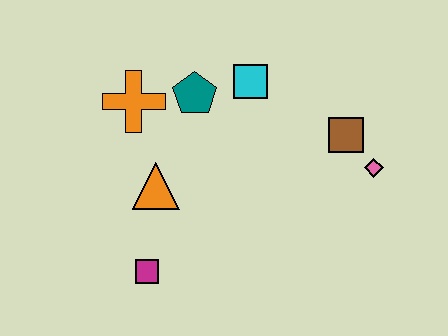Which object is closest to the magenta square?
The orange triangle is closest to the magenta square.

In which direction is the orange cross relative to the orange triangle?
The orange cross is above the orange triangle.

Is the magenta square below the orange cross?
Yes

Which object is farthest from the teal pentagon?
The pink diamond is farthest from the teal pentagon.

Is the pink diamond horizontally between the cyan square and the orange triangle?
No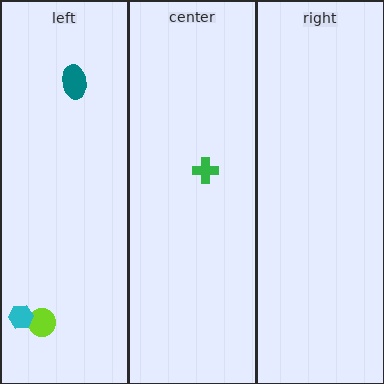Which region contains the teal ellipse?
The left region.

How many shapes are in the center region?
1.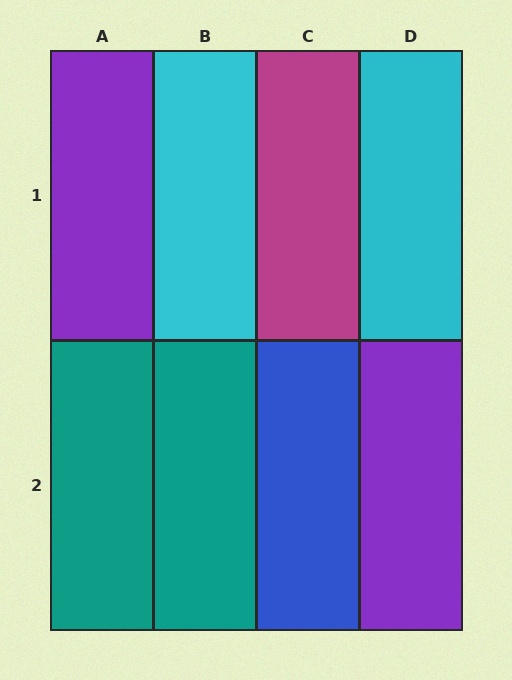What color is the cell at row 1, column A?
Purple.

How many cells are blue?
1 cell is blue.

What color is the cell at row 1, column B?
Cyan.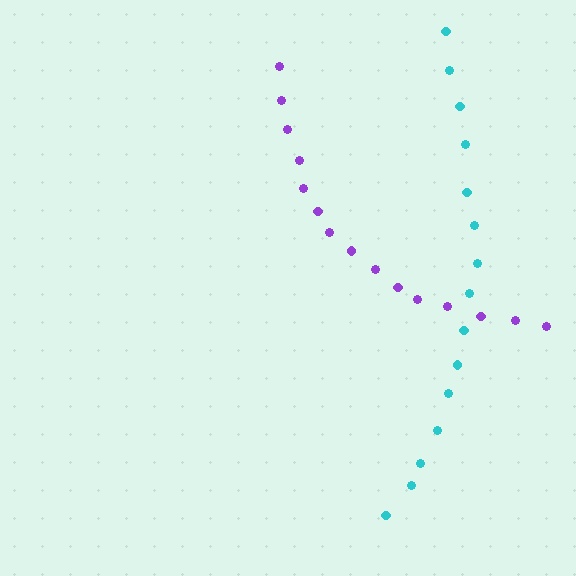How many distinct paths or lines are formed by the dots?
There are 2 distinct paths.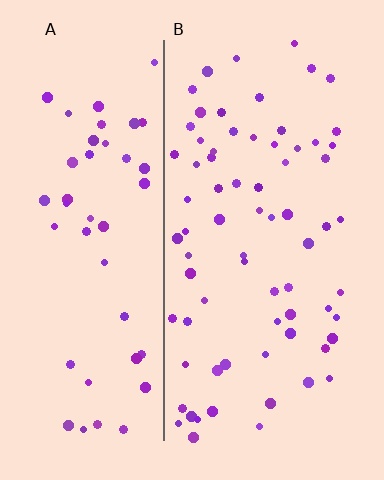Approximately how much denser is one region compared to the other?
Approximately 1.4× — region B over region A.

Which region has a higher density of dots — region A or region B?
B (the right).